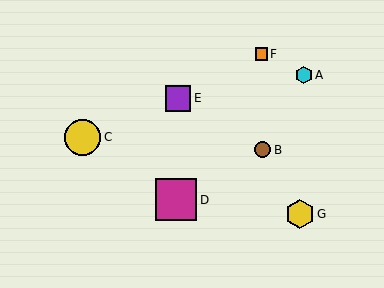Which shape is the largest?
The magenta square (labeled D) is the largest.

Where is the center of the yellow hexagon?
The center of the yellow hexagon is at (300, 214).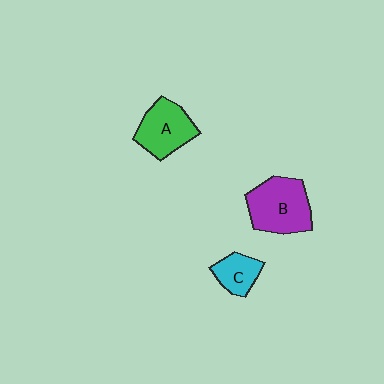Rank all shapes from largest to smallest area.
From largest to smallest: B (purple), A (green), C (cyan).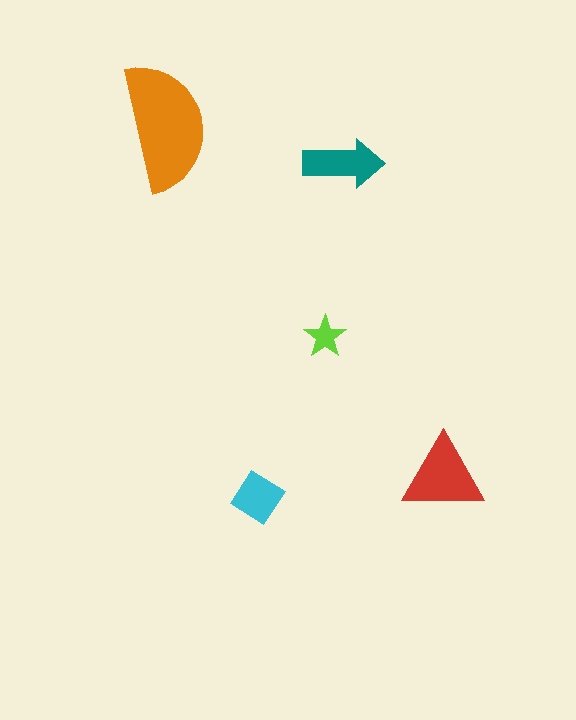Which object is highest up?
The orange semicircle is topmost.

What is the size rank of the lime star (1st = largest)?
5th.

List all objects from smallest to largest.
The lime star, the cyan diamond, the teal arrow, the red triangle, the orange semicircle.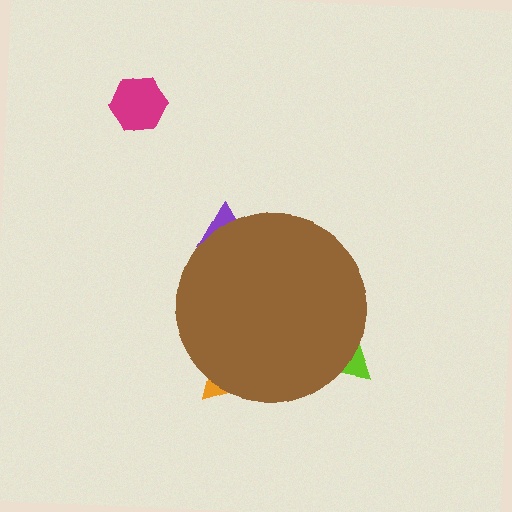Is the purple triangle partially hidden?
Yes, the purple triangle is partially hidden behind the brown circle.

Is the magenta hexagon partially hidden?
No, the magenta hexagon is fully visible.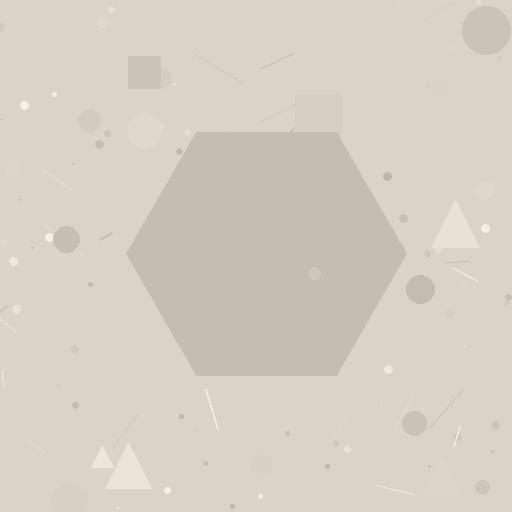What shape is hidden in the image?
A hexagon is hidden in the image.